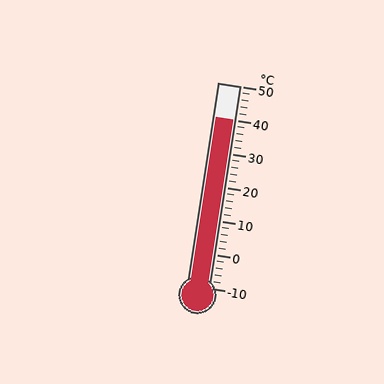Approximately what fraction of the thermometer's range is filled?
The thermometer is filled to approximately 85% of its range.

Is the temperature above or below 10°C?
The temperature is above 10°C.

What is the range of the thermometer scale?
The thermometer scale ranges from -10°C to 50°C.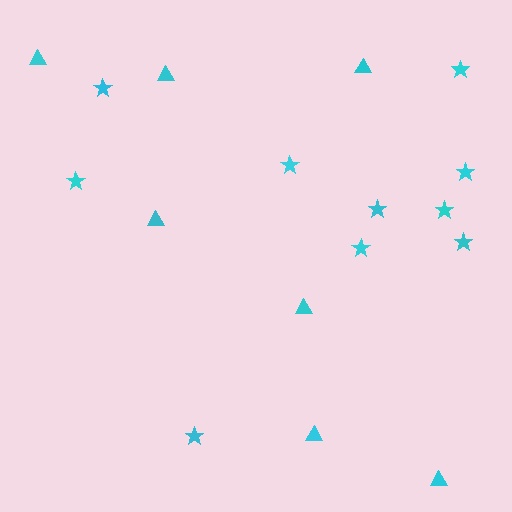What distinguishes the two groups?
There are 2 groups: one group of stars (10) and one group of triangles (7).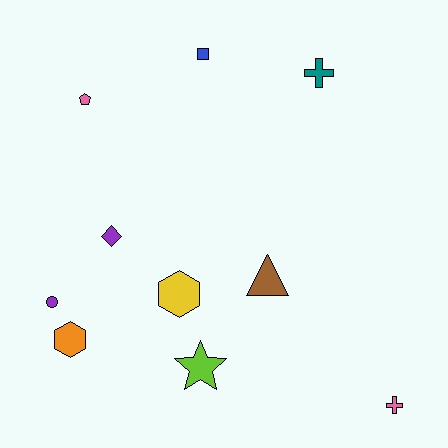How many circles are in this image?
There is 1 circle.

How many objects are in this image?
There are 10 objects.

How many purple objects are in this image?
There are 2 purple objects.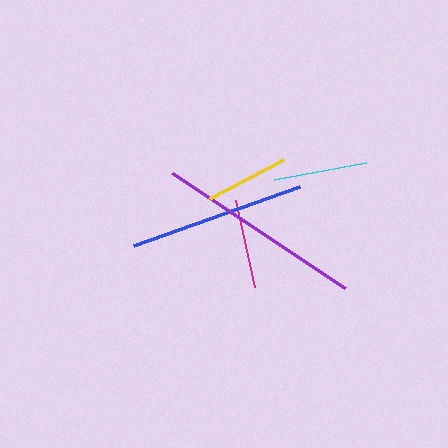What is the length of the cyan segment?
The cyan segment is approximately 94 pixels long.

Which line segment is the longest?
The purple line is the longest at approximately 207 pixels.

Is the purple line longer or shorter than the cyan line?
The purple line is longer than the cyan line.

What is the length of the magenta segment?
The magenta segment is approximately 88 pixels long.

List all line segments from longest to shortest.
From longest to shortest: purple, blue, cyan, magenta, yellow.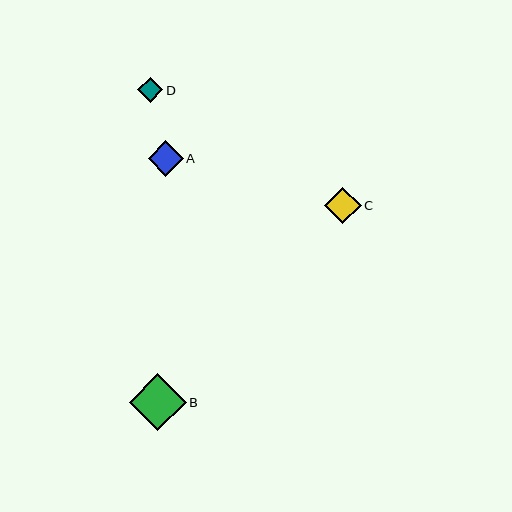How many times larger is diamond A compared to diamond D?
Diamond A is approximately 1.4 times the size of diamond D.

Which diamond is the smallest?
Diamond D is the smallest with a size of approximately 25 pixels.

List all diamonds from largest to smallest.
From largest to smallest: B, C, A, D.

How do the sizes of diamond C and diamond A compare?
Diamond C and diamond A are approximately the same size.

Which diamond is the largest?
Diamond B is the largest with a size of approximately 57 pixels.